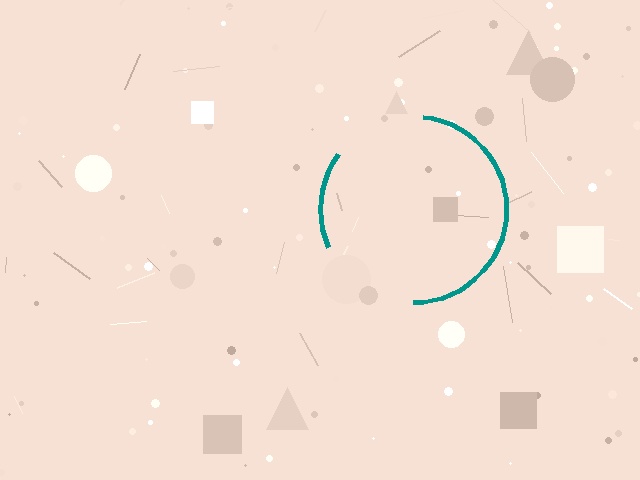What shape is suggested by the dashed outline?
The dashed outline suggests a circle.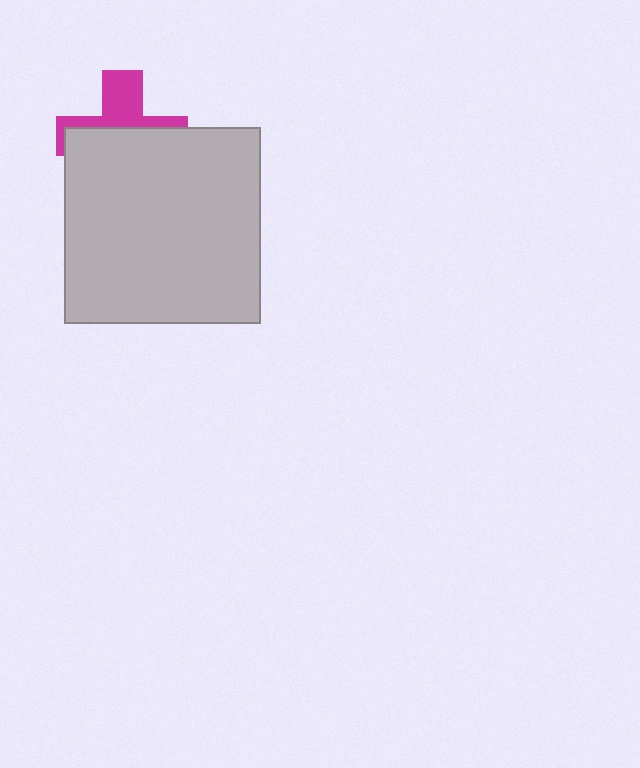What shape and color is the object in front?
The object in front is a light gray square.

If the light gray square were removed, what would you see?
You would see the complete magenta cross.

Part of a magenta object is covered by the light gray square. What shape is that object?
It is a cross.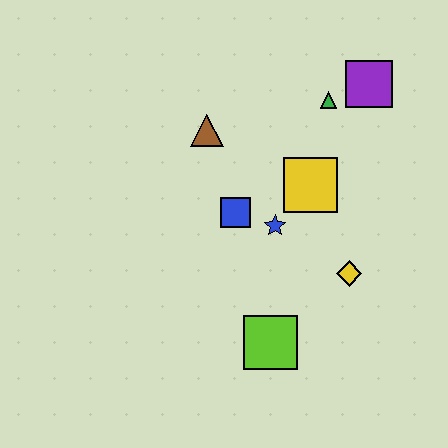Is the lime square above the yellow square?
No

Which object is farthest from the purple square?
The lime square is farthest from the purple square.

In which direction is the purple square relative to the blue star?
The purple square is above the blue star.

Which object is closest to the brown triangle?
The blue square is closest to the brown triangle.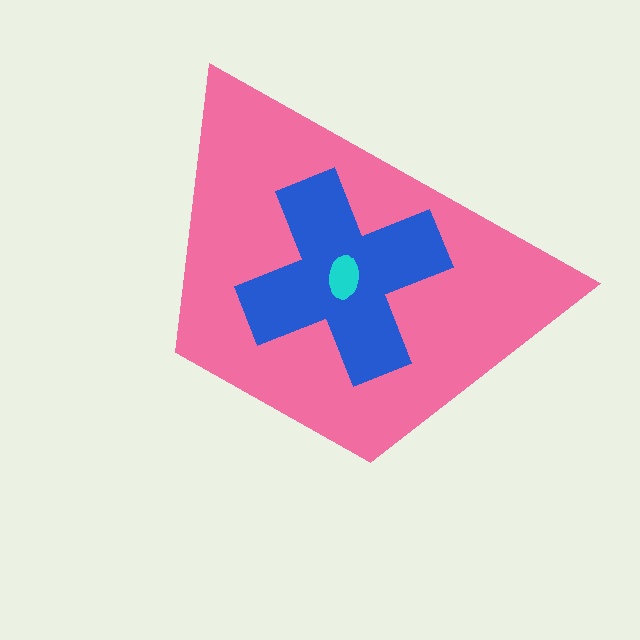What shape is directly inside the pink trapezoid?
The blue cross.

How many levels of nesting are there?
3.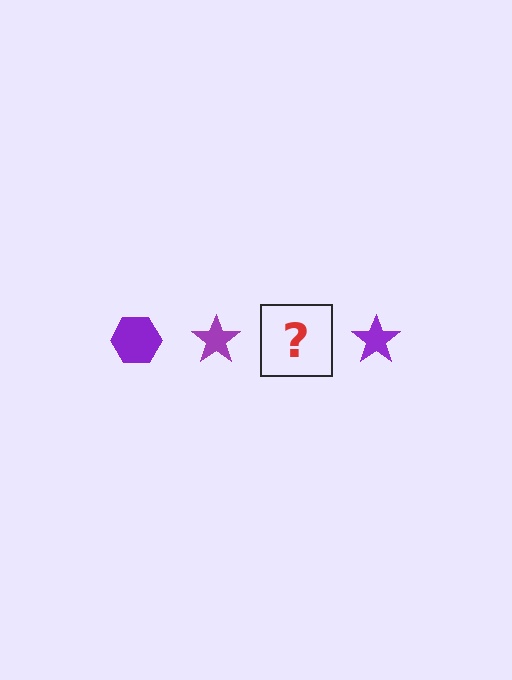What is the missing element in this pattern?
The missing element is a purple hexagon.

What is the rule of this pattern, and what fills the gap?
The rule is that the pattern cycles through hexagon, star shapes in purple. The gap should be filled with a purple hexagon.